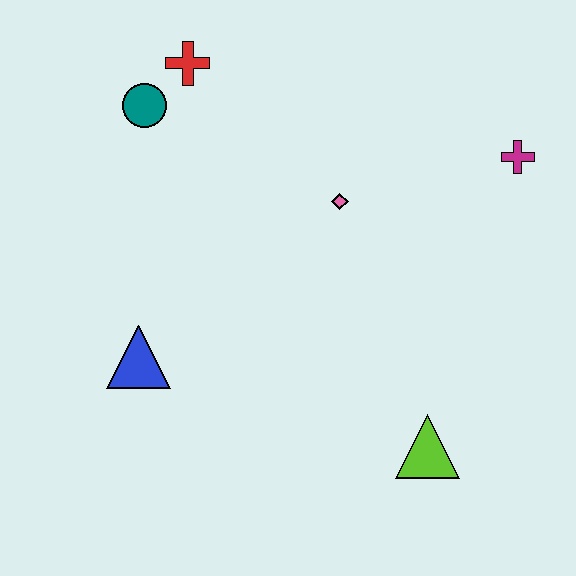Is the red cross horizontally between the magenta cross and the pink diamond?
No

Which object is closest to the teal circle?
The red cross is closest to the teal circle.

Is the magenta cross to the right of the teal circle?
Yes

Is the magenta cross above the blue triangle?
Yes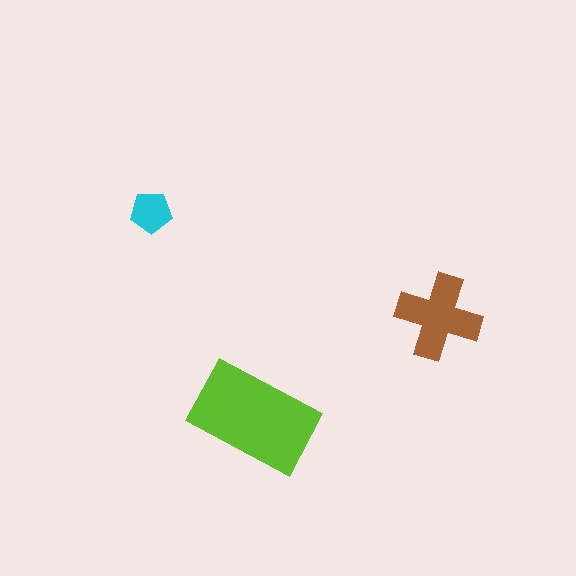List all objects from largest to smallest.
The lime rectangle, the brown cross, the cyan pentagon.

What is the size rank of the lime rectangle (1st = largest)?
1st.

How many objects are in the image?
There are 3 objects in the image.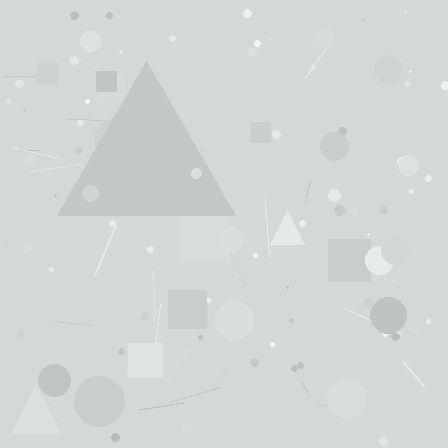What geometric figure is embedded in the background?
A triangle is embedded in the background.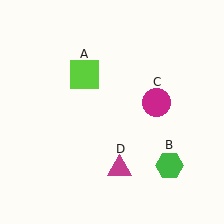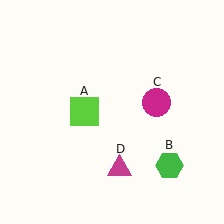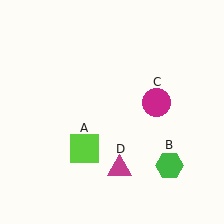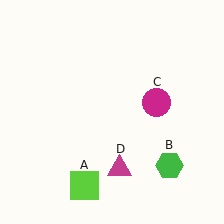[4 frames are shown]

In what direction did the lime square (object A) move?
The lime square (object A) moved down.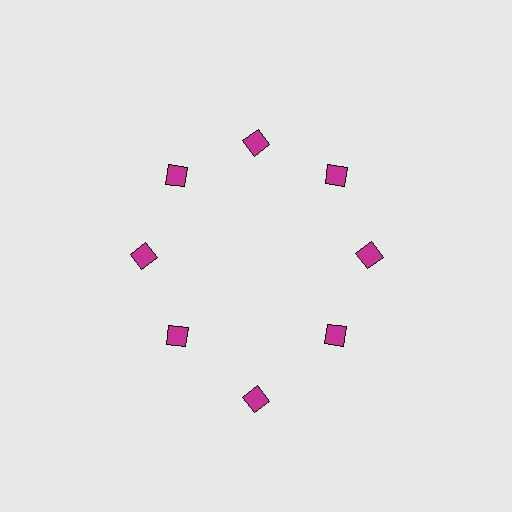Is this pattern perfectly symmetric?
No. The 8 magenta diamonds are arranged in a ring, but one element near the 6 o'clock position is pushed outward from the center, breaking the 8-fold rotational symmetry.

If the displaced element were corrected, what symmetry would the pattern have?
It would have 8-fold rotational symmetry — the pattern would map onto itself every 45 degrees.